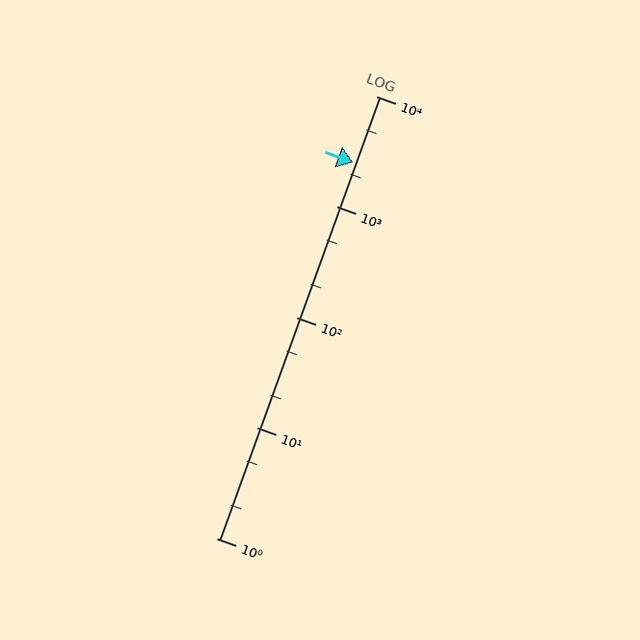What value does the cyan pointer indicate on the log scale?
The pointer indicates approximately 2500.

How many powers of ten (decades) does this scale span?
The scale spans 4 decades, from 1 to 10000.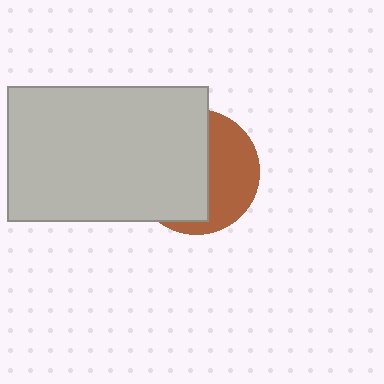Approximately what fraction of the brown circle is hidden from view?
Roughly 59% of the brown circle is hidden behind the light gray rectangle.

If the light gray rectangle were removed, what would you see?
You would see the complete brown circle.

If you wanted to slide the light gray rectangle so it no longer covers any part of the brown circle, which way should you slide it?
Slide it left — that is the most direct way to separate the two shapes.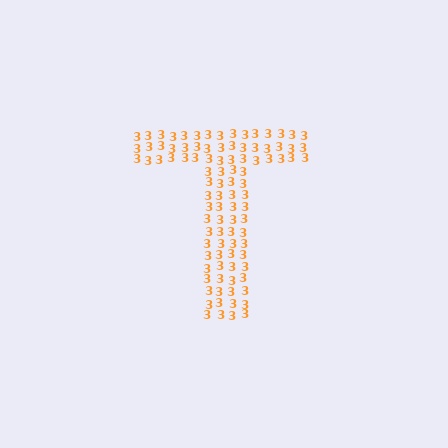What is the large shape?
The large shape is the letter T.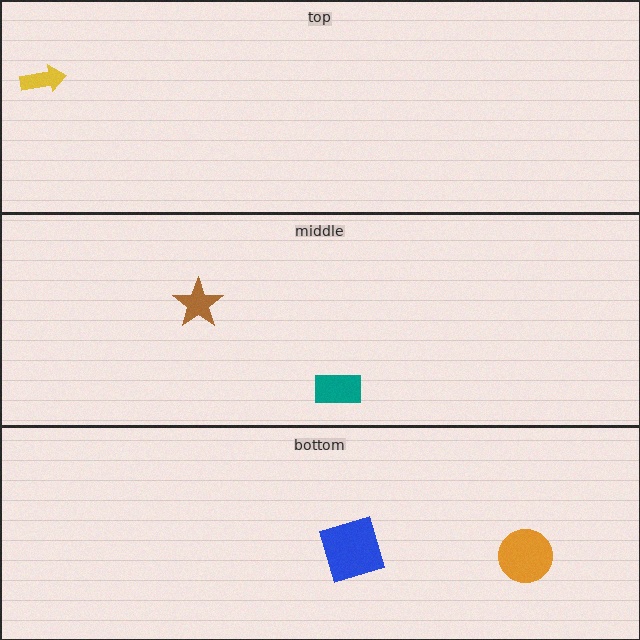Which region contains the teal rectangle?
The middle region.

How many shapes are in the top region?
1.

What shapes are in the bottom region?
The blue diamond, the orange circle.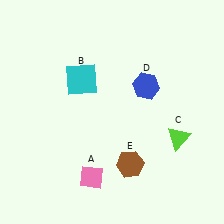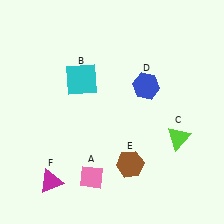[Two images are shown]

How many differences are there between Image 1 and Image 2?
There is 1 difference between the two images.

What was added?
A magenta triangle (F) was added in Image 2.